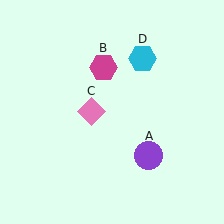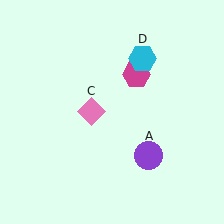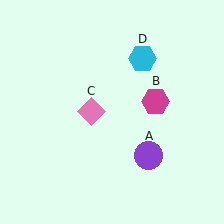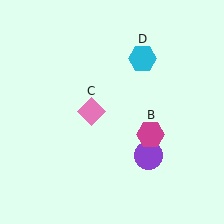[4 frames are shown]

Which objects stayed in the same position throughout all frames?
Purple circle (object A) and pink diamond (object C) and cyan hexagon (object D) remained stationary.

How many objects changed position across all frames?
1 object changed position: magenta hexagon (object B).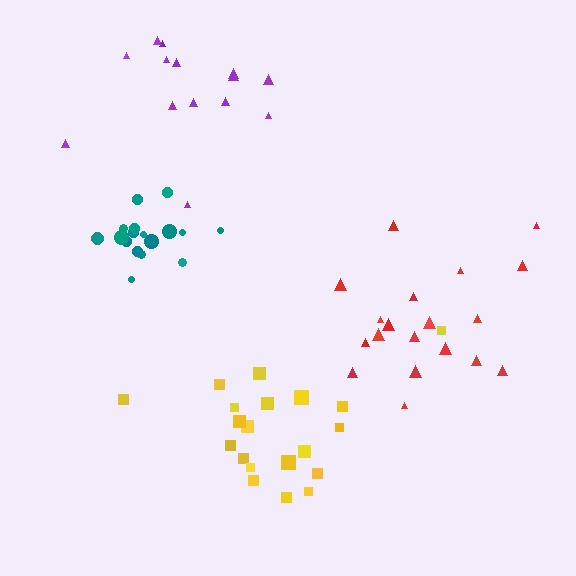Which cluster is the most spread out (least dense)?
Purple.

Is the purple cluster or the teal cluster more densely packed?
Teal.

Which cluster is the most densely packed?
Teal.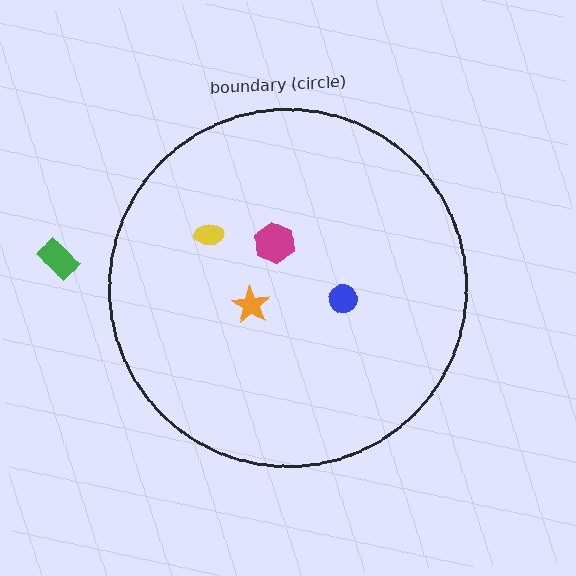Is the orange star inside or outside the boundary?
Inside.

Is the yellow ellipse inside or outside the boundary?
Inside.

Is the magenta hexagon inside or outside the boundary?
Inside.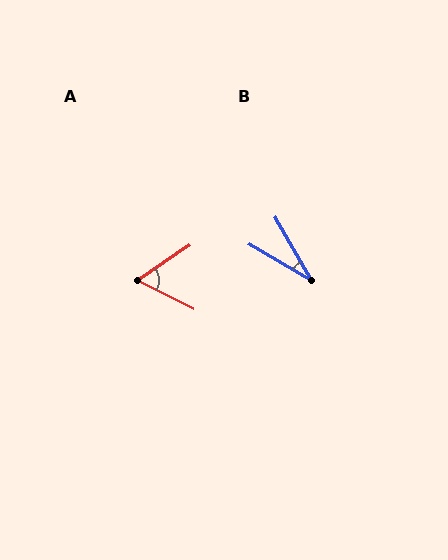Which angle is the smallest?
B, at approximately 30 degrees.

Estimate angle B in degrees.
Approximately 30 degrees.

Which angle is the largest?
A, at approximately 60 degrees.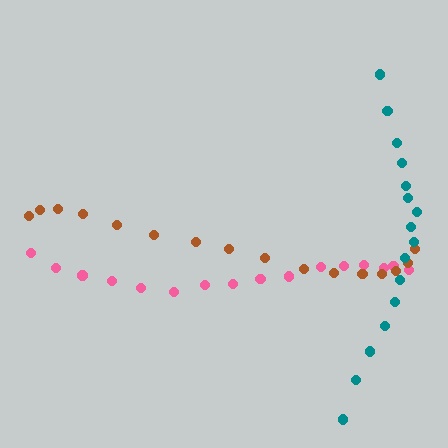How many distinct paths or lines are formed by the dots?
There are 3 distinct paths.